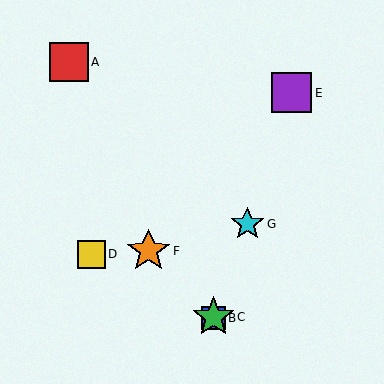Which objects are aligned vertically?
Objects B, C are aligned vertically.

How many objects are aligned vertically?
2 objects (B, C) are aligned vertically.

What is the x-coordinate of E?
Object E is at x≈292.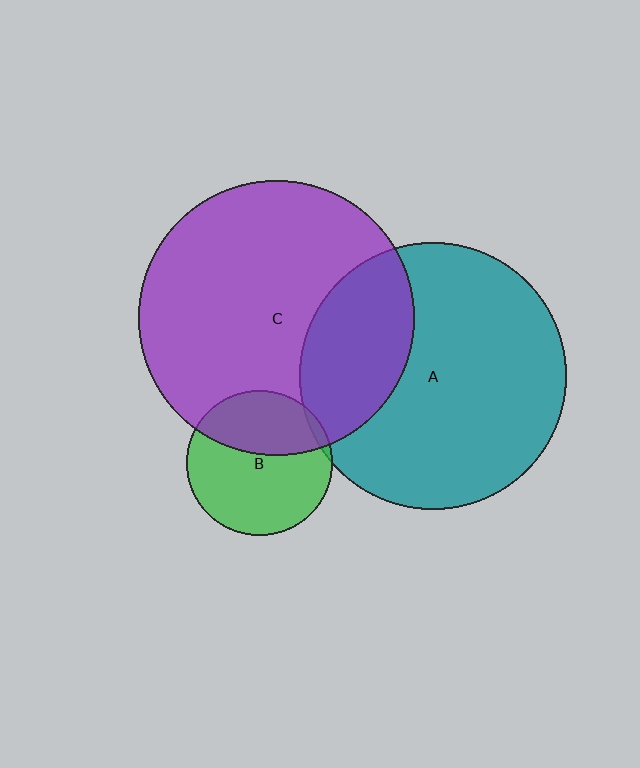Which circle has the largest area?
Circle C (purple).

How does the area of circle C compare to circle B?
Approximately 3.6 times.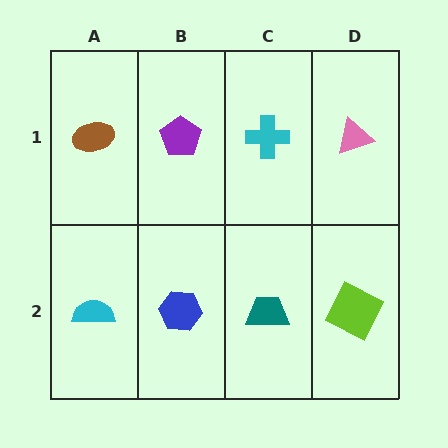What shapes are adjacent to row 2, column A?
A brown ellipse (row 1, column A), a blue hexagon (row 2, column B).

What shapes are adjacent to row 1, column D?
A lime square (row 2, column D), a cyan cross (row 1, column C).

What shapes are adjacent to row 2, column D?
A pink triangle (row 1, column D), a teal trapezoid (row 2, column C).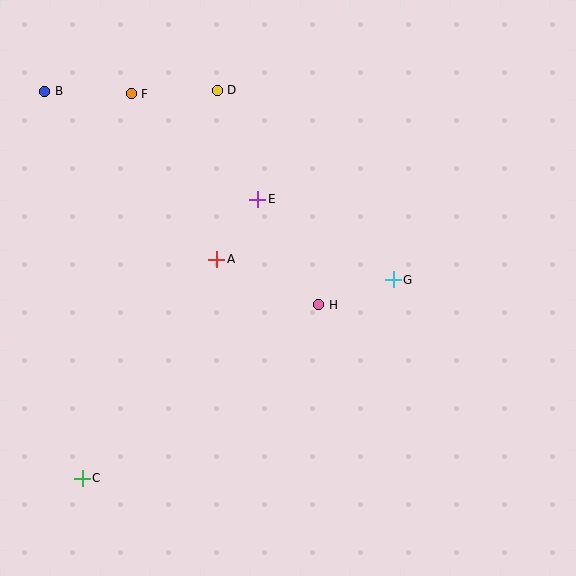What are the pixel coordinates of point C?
Point C is at (82, 478).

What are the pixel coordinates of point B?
Point B is at (45, 91).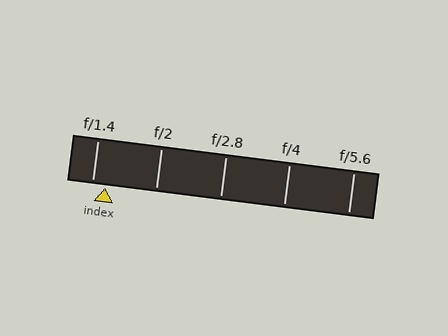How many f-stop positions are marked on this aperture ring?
There are 5 f-stop positions marked.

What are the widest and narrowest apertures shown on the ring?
The widest aperture shown is f/1.4 and the narrowest is f/5.6.